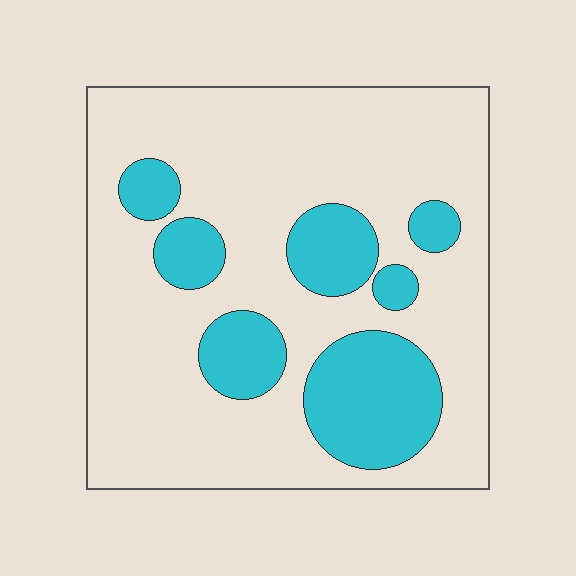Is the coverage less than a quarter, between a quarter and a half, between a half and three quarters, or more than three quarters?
Less than a quarter.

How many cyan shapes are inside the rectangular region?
7.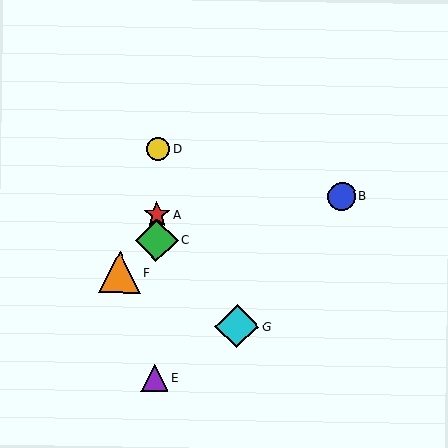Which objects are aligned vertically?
Objects A, C, D, E are aligned vertically.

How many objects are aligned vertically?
4 objects (A, C, D, E) are aligned vertically.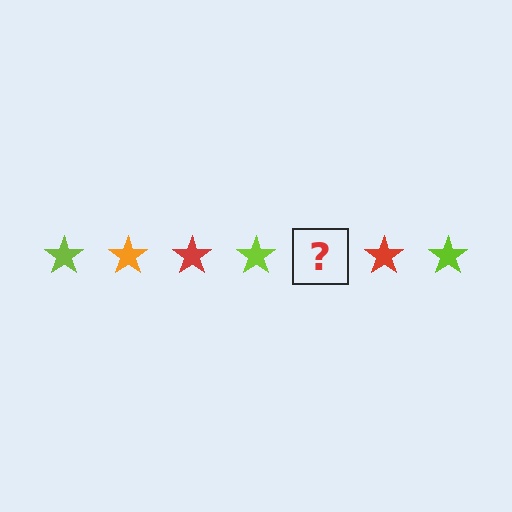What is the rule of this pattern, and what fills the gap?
The rule is that the pattern cycles through lime, orange, red stars. The gap should be filled with an orange star.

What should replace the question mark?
The question mark should be replaced with an orange star.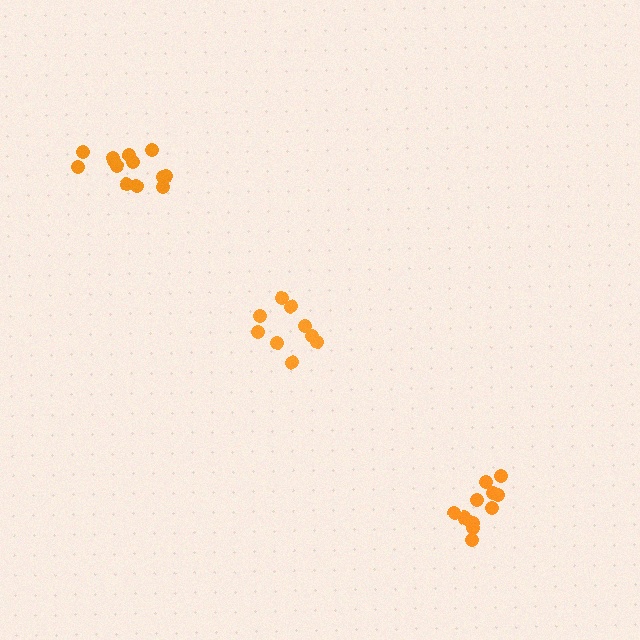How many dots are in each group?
Group 1: 9 dots, Group 2: 13 dots, Group 3: 12 dots (34 total).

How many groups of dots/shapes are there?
There are 3 groups.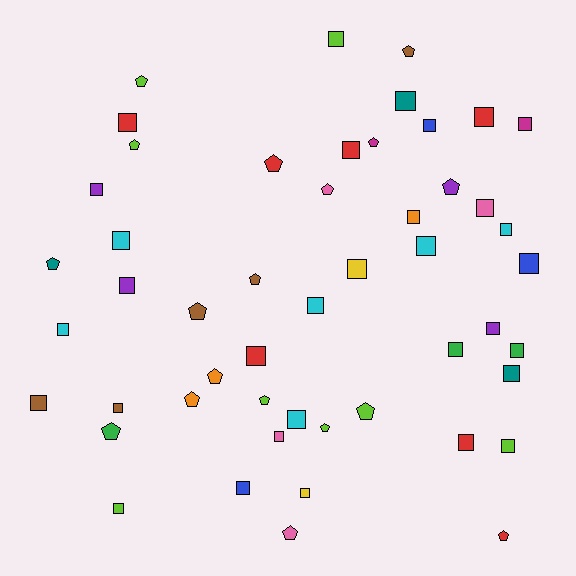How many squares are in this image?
There are 32 squares.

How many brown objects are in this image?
There are 5 brown objects.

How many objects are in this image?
There are 50 objects.